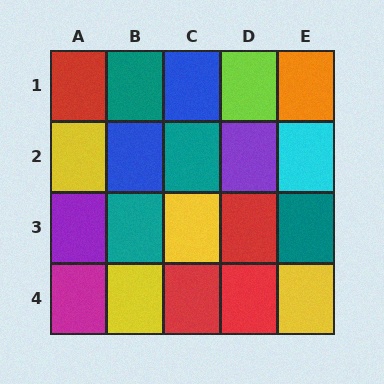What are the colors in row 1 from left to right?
Red, teal, blue, lime, orange.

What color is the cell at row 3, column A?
Purple.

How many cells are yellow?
4 cells are yellow.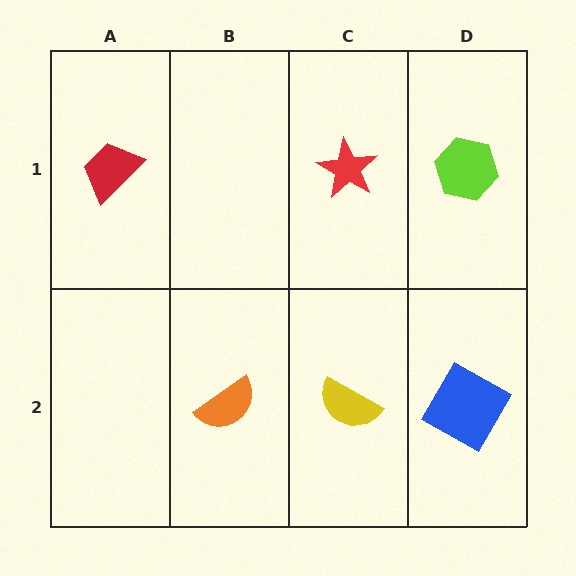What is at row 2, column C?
A yellow semicircle.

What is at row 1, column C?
A red star.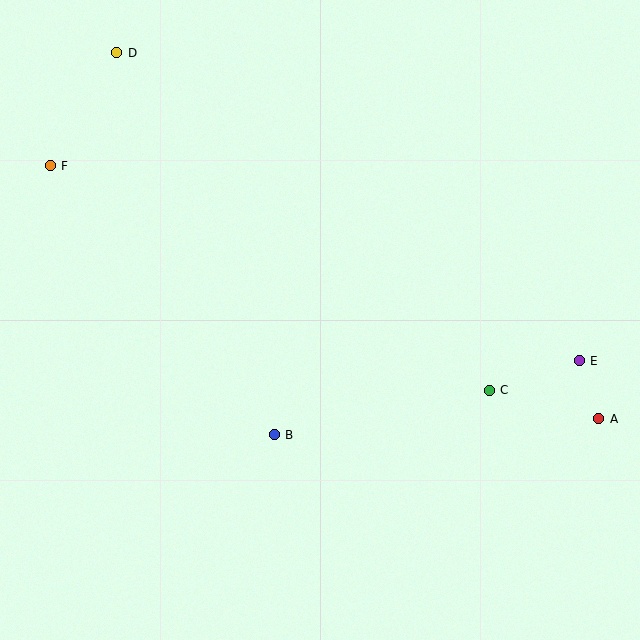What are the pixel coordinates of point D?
Point D is at (117, 53).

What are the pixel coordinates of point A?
Point A is at (599, 419).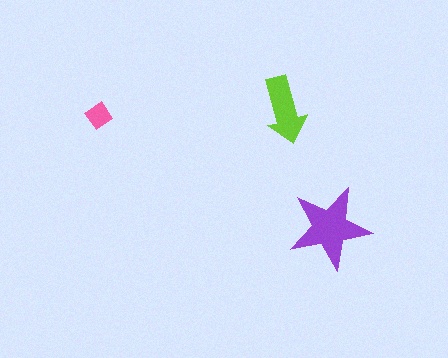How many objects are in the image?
There are 3 objects in the image.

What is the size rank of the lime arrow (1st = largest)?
2nd.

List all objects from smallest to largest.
The pink diamond, the lime arrow, the purple star.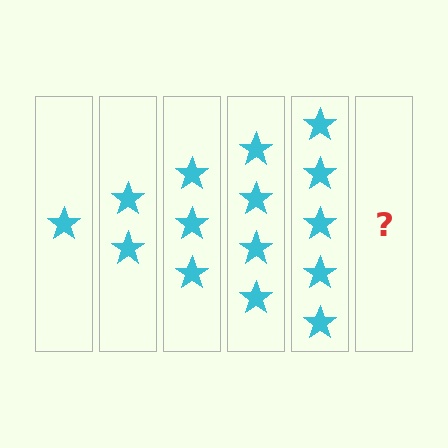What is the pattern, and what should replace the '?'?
The pattern is that each step adds one more star. The '?' should be 6 stars.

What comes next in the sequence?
The next element should be 6 stars.